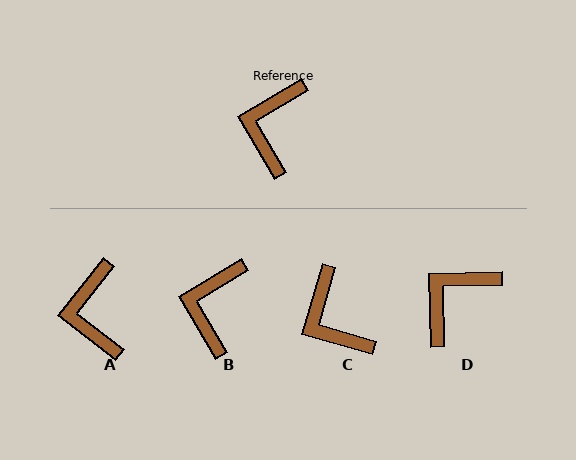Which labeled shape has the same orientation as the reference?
B.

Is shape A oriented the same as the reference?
No, it is off by about 22 degrees.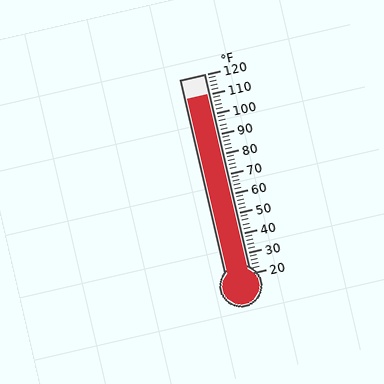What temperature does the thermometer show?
The thermometer shows approximately 110°F.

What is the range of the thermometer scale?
The thermometer scale ranges from 20°F to 120°F.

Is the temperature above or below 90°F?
The temperature is above 90°F.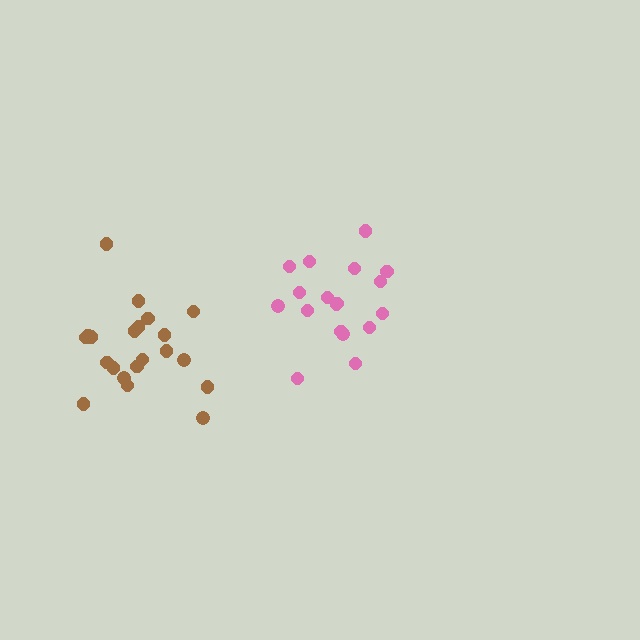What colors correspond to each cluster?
The clusters are colored: brown, pink.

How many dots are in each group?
Group 1: 21 dots, Group 2: 18 dots (39 total).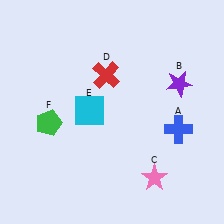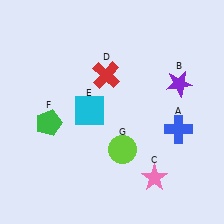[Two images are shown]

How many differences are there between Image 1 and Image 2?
There is 1 difference between the two images.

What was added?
A lime circle (G) was added in Image 2.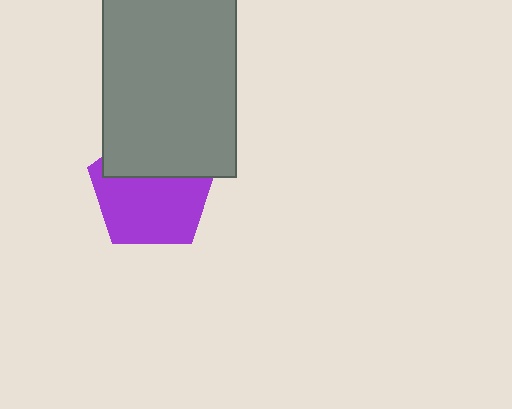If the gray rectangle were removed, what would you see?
You would see the complete purple pentagon.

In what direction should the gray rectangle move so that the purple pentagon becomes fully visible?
The gray rectangle should move up. That is the shortest direction to clear the overlap and leave the purple pentagon fully visible.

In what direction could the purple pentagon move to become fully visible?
The purple pentagon could move down. That would shift it out from behind the gray rectangle entirely.